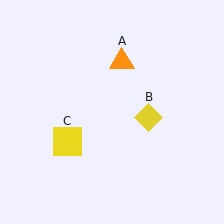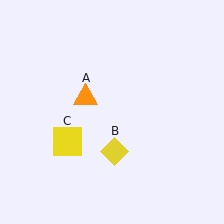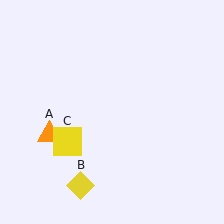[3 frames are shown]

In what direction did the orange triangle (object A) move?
The orange triangle (object A) moved down and to the left.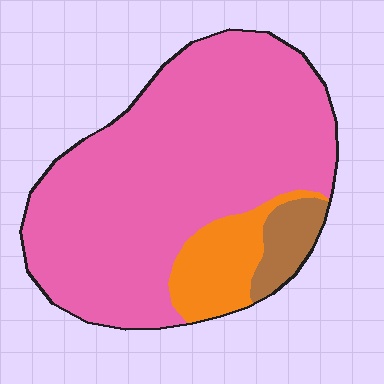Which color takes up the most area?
Pink, at roughly 80%.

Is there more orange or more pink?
Pink.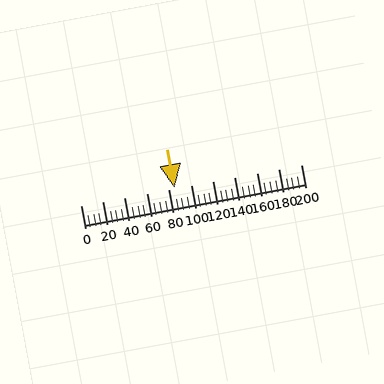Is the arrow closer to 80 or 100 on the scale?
The arrow is closer to 80.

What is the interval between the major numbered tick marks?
The major tick marks are spaced 20 units apart.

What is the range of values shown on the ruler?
The ruler shows values from 0 to 200.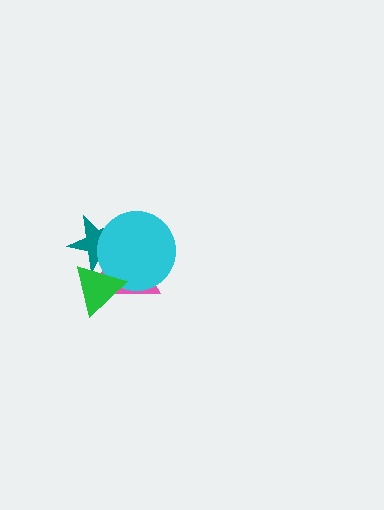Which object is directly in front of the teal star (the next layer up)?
The pink triangle is directly in front of the teal star.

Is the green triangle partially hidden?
No, no other shape covers it.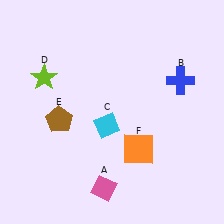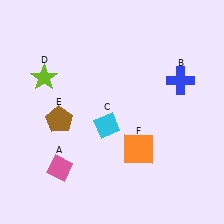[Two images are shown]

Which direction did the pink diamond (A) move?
The pink diamond (A) moved left.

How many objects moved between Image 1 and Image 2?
1 object moved between the two images.